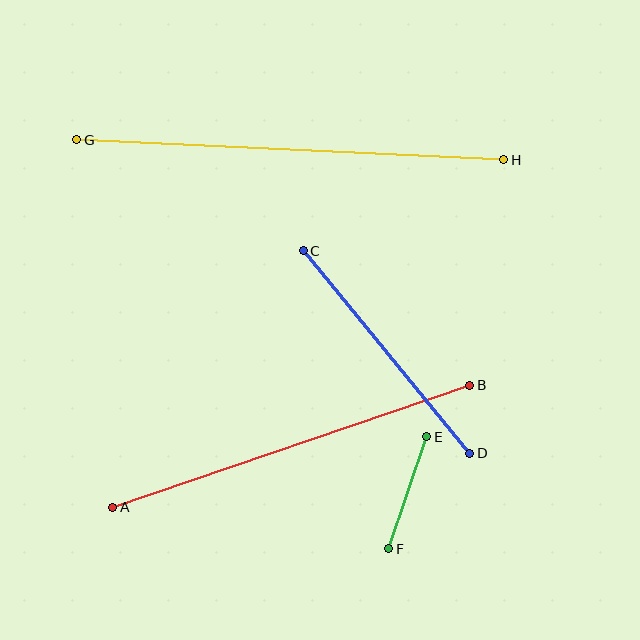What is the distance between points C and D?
The distance is approximately 262 pixels.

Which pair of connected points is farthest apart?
Points G and H are farthest apart.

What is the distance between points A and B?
The distance is approximately 377 pixels.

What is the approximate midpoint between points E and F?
The midpoint is at approximately (408, 493) pixels.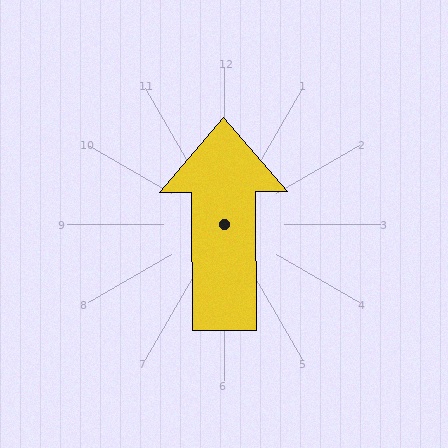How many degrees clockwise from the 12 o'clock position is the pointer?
Approximately 360 degrees.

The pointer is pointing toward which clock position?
Roughly 12 o'clock.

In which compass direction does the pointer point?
North.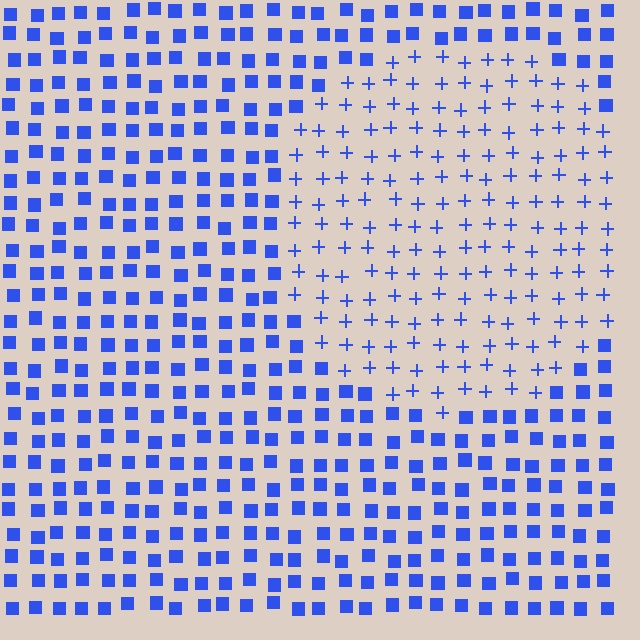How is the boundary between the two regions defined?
The boundary is defined by a change in element shape: plus signs inside vs. squares outside. All elements share the same color and spacing.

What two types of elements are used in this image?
The image uses plus signs inside the circle region and squares outside it.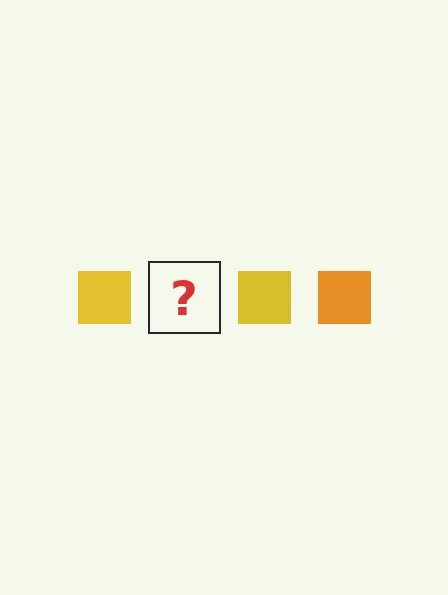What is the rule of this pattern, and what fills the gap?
The rule is that the pattern cycles through yellow, orange squares. The gap should be filled with an orange square.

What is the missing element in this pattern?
The missing element is an orange square.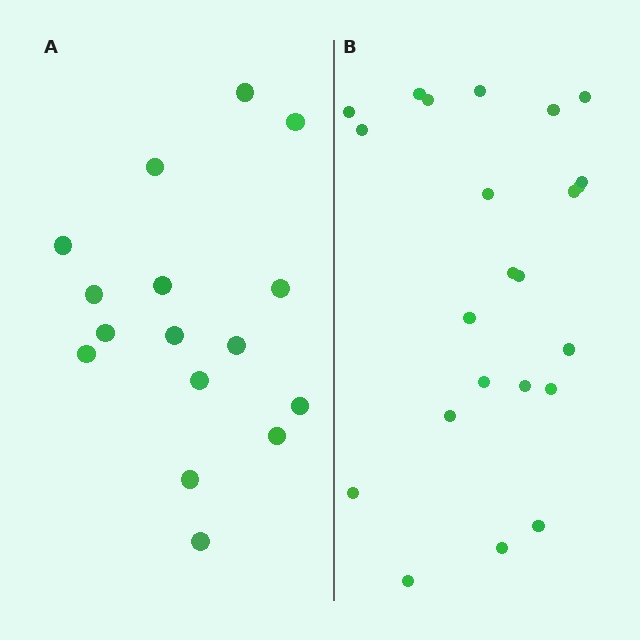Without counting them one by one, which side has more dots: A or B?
Region B (the right region) has more dots.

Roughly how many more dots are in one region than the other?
Region B has roughly 8 or so more dots than region A.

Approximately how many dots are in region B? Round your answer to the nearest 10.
About 20 dots. (The exact count is 23, which rounds to 20.)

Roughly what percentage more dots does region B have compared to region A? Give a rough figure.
About 45% more.